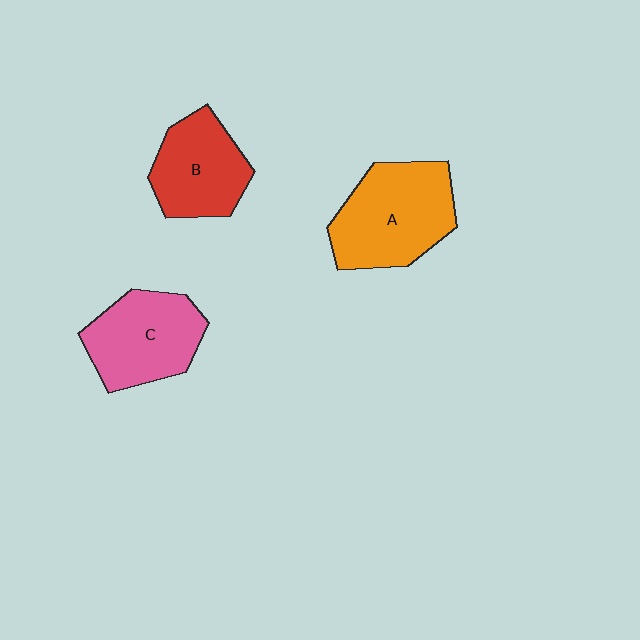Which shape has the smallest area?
Shape B (red).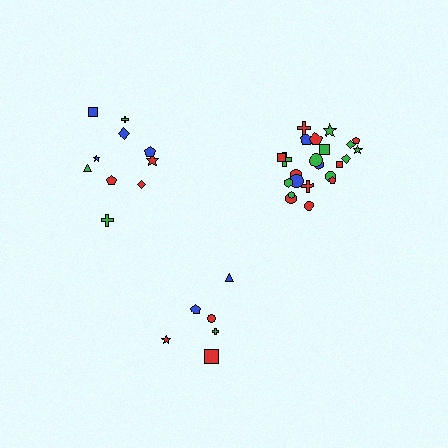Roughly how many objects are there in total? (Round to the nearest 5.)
Roughly 40 objects in total.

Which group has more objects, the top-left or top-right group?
The top-right group.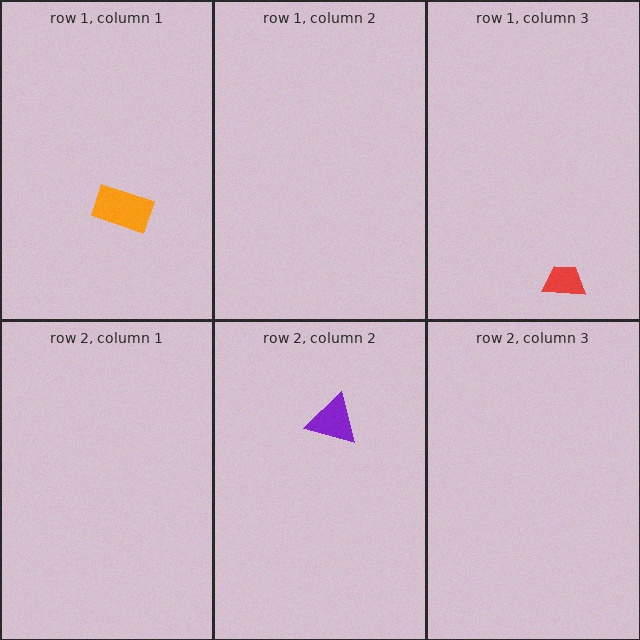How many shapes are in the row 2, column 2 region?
1.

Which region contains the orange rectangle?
The row 1, column 1 region.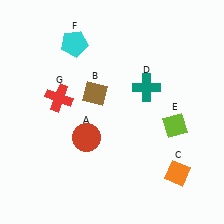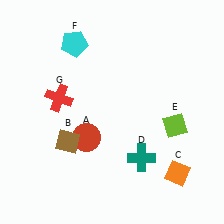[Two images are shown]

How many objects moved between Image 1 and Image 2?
2 objects moved between the two images.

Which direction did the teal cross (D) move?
The teal cross (D) moved down.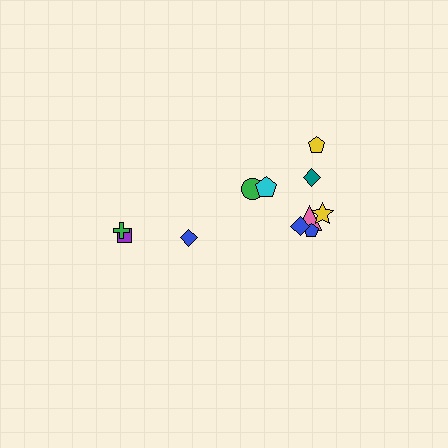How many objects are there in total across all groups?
There are 11 objects.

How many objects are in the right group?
There are 8 objects.